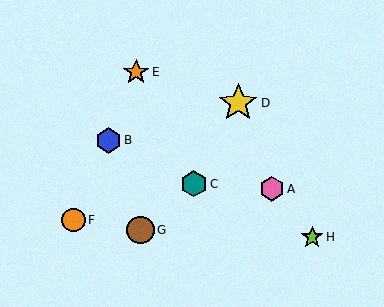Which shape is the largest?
The yellow star (labeled D) is the largest.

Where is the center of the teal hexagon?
The center of the teal hexagon is at (194, 184).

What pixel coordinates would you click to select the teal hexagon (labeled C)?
Click at (194, 184) to select the teal hexagon C.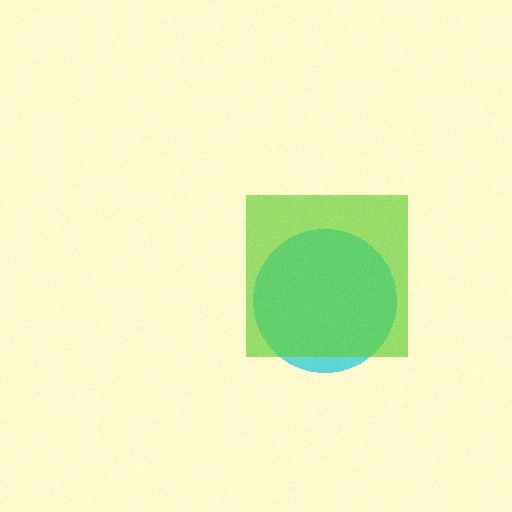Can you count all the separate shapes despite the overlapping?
Yes, there are 2 separate shapes.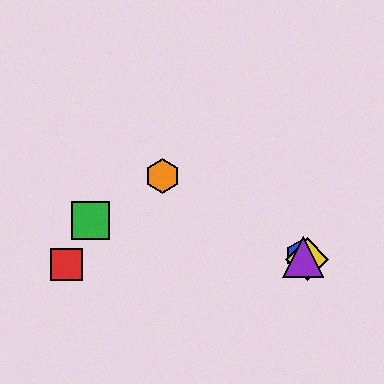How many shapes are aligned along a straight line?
4 shapes (the blue hexagon, the yellow diamond, the purple triangle, the orange hexagon) are aligned along a straight line.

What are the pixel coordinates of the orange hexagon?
The orange hexagon is at (163, 176).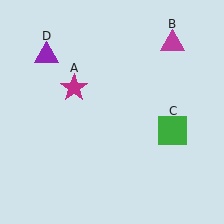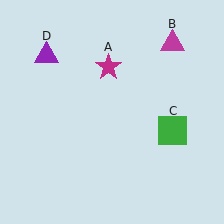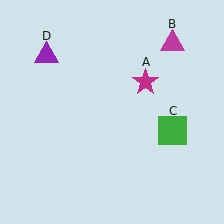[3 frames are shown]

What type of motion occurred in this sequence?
The magenta star (object A) rotated clockwise around the center of the scene.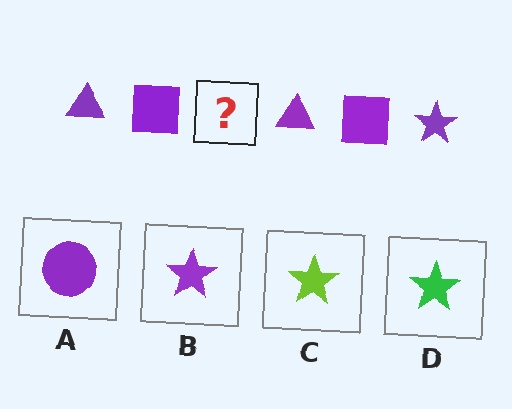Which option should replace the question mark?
Option B.